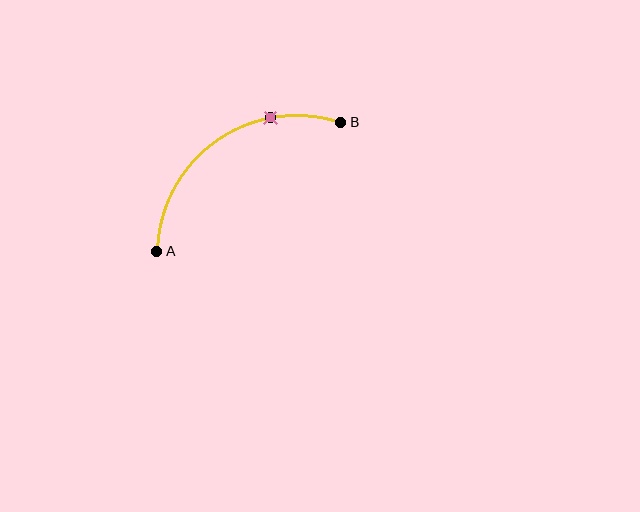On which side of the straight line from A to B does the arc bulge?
The arc bulges above and to the left of the straight line connecting A and B.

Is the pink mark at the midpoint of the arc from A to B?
No. The pink mark lies on the arc but is closer to endpoint B. The arc midpoint would be at the point on the curve equidistant along the arc from both A and B.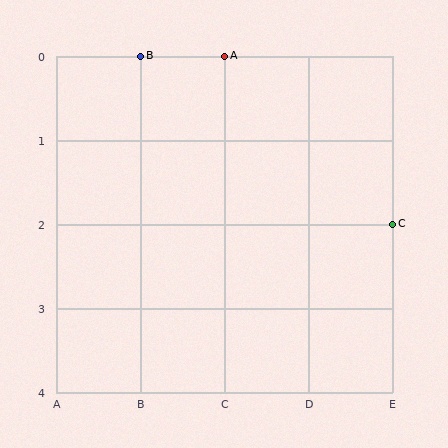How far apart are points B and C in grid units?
Points B and C are 3 columns and 2 rows apart (about 3.6 grid units diagonally).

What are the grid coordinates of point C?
Point C is at grid coordinates (E, 2).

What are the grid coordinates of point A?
Point A is at grid coordinates (C, 0).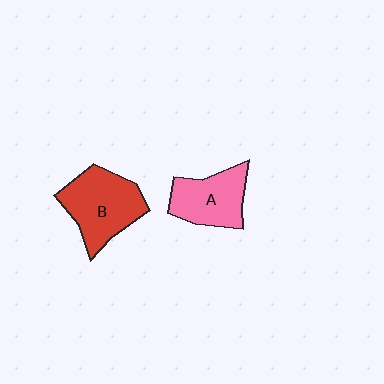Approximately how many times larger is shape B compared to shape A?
Approximately 1.3 times.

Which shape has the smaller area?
Shape A (pink).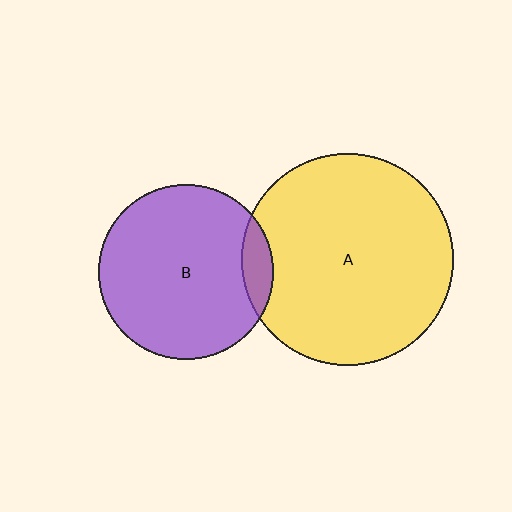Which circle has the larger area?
Circle A (yellow).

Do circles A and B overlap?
Yes.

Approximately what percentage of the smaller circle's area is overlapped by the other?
Approximately 10%.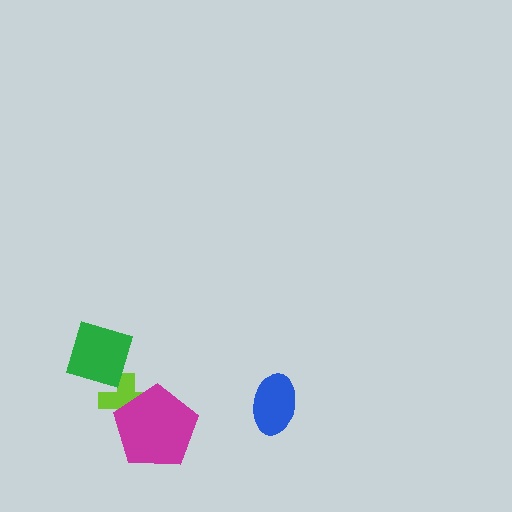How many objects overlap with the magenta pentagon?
1 object overlaps with the magenta pentagon.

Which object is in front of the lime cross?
The magenta pentagon is in front of the lime cross.